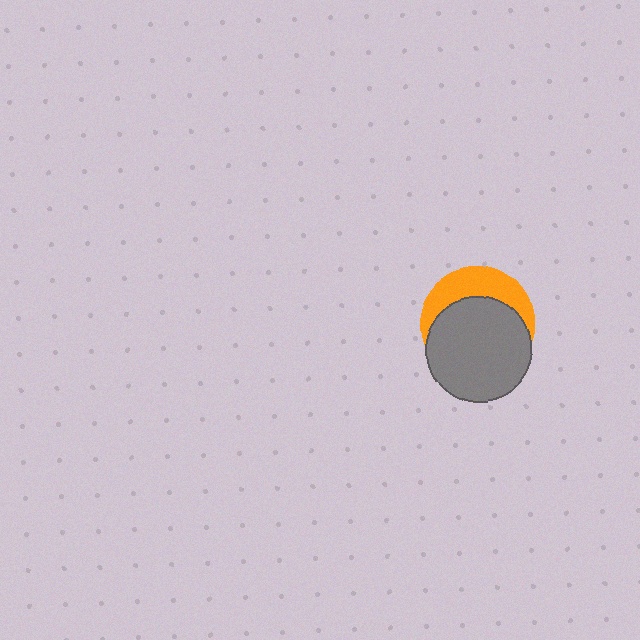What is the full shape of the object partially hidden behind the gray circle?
The partially hidden object is an orange circle.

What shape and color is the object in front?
The object in front is a gray circle.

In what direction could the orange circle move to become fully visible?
The orange circle could move up. That would shift it out from behind the gray circle entirely.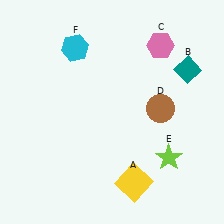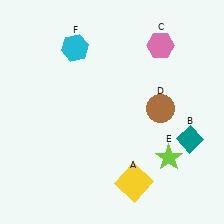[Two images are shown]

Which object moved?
The teal diamond (B) moved down.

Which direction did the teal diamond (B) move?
The teal diamond (B) moved down.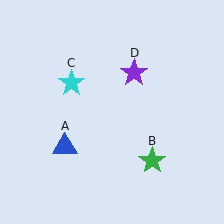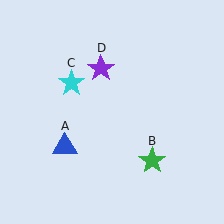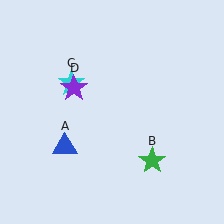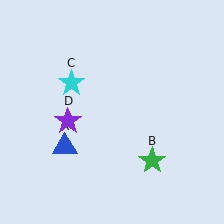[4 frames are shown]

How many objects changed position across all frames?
1 object changed position: purple star (object D).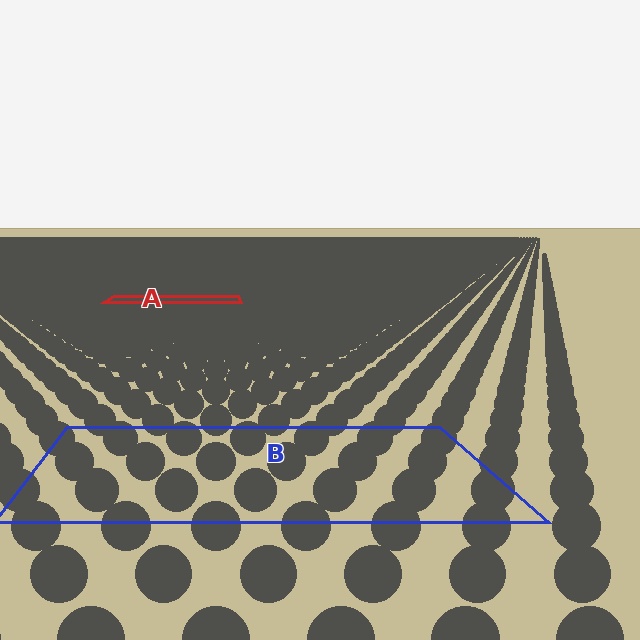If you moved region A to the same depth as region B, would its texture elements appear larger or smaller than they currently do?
They would appear larger. At a closer depth, the same texture elements are projected at a bigger on-screen size.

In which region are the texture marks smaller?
The texture marks are smaller in region A, because it is farther away.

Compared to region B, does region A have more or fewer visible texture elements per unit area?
Region A has more texture elements per unit area — they are packed more densely because it is farther away.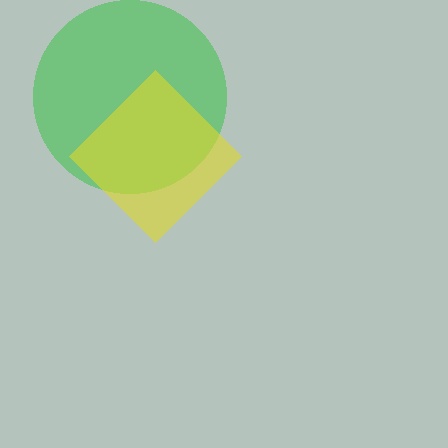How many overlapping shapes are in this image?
There are 2 overlapping shapes in the image.